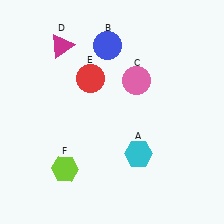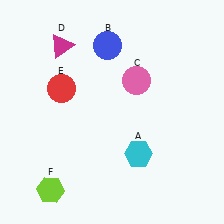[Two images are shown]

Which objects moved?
The objects that moved are: the red circle (E), the lime hexagon (F).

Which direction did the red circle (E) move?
The red circle (E) moved left.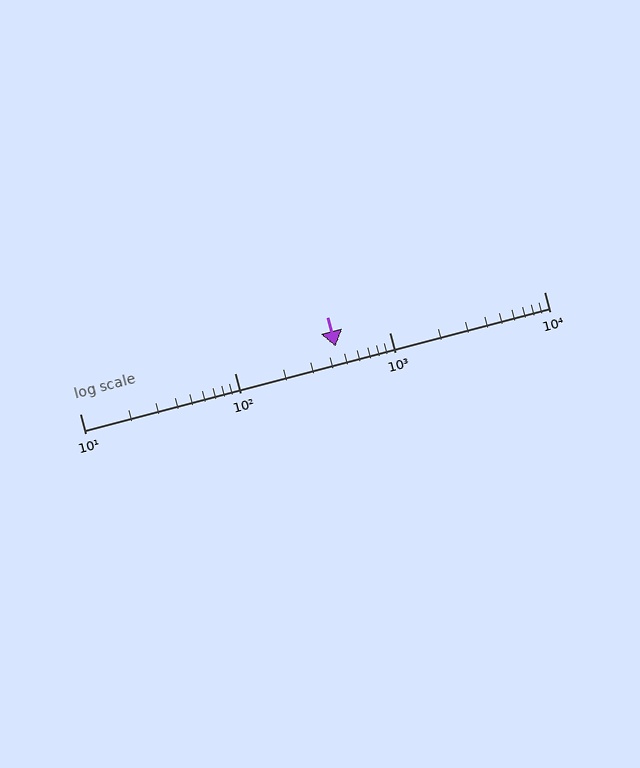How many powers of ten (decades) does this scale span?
The scale spans 3 decades, from 10 to 10000.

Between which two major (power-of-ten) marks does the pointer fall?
The pointer is between 100 and 1000.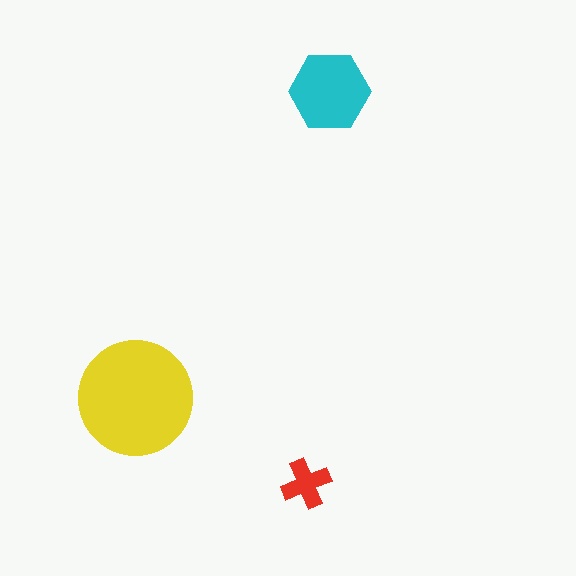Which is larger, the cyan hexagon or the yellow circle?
The yellow circle.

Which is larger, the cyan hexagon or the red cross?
The cyan hexagon.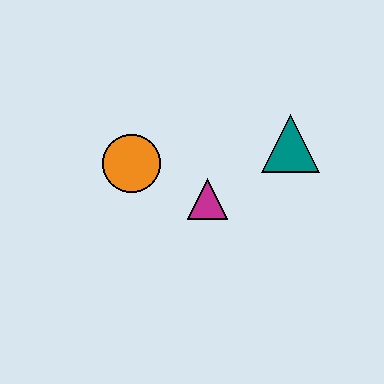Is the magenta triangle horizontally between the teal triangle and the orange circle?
Yes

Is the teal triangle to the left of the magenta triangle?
No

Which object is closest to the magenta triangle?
The orange circle is closest to the magenta triangle.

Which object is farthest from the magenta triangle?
The teal triangle is farthest from the magenta triangle.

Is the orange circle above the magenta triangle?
Yes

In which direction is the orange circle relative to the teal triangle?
The orange circle is to the left of the teal triangle.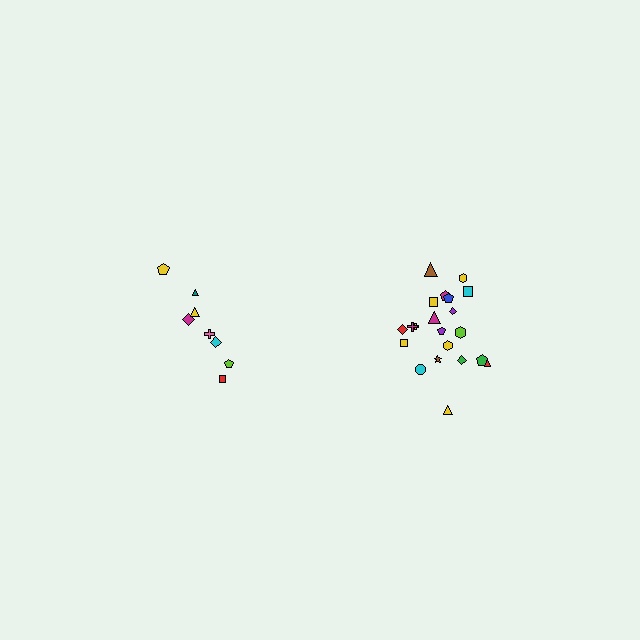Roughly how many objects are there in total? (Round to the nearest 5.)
Roughly 30 objects in total.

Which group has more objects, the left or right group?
The right group.